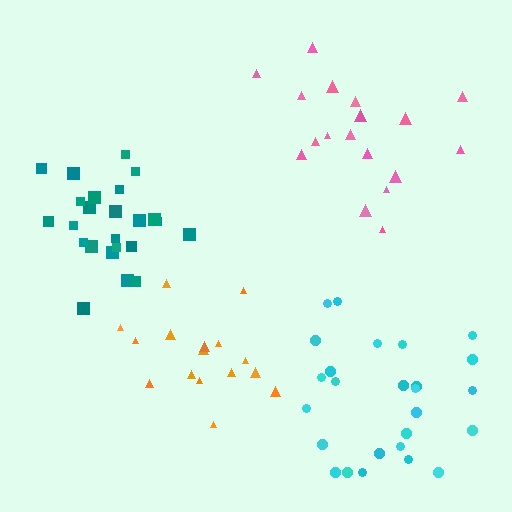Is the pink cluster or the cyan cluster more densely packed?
Pink.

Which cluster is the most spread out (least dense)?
Orange.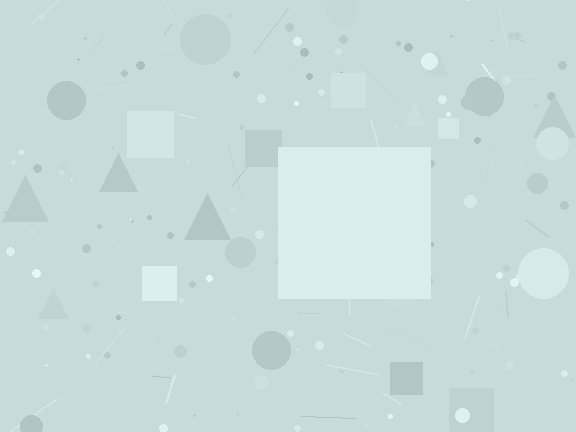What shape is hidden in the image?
A square is hidden in the image.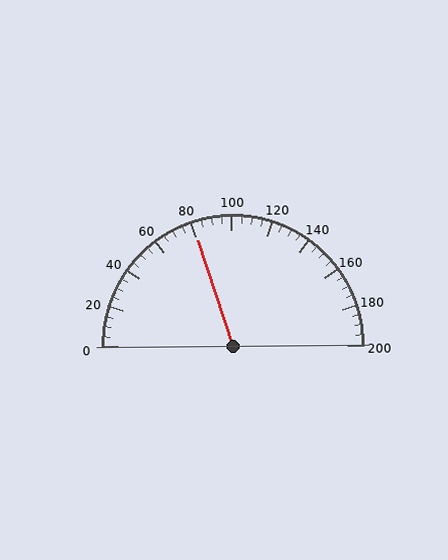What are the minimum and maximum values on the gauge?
The gauge ranges from 0 to 200.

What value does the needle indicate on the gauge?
The needle indicates approximately 80.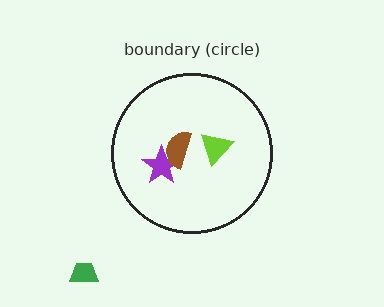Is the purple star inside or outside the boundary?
Inside.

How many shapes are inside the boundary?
3 inside, 1 outside.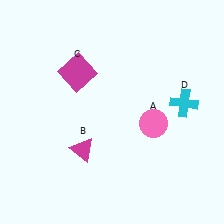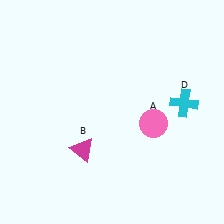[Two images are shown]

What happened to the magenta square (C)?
The magenta square (C) was removed in Image 2. It was in the top-left area of Image 1.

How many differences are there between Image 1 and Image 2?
There is 1 difference between the two images.